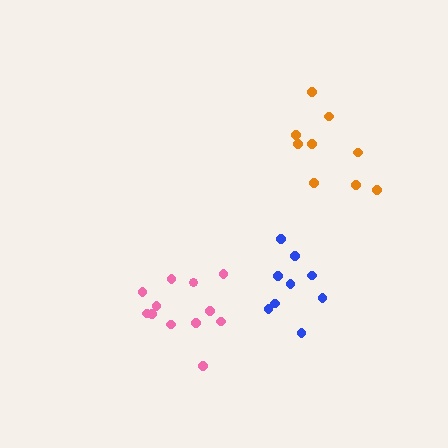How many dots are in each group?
Group 1: 9 dots, Group 2: 12 dots, Group 3: 9 dots (30 total).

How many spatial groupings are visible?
There are 3 spatial groupings.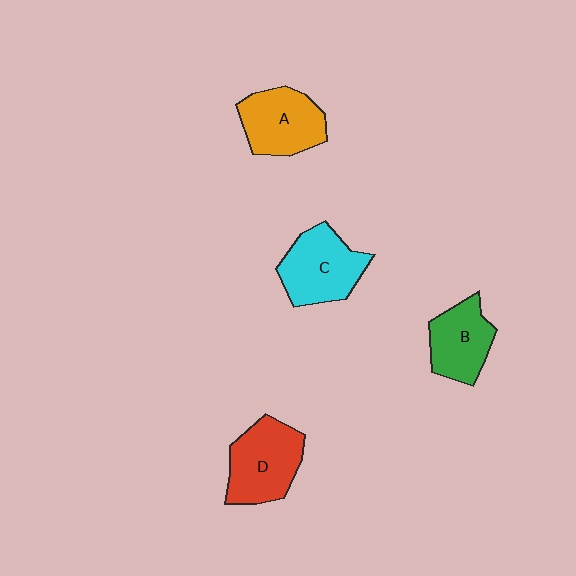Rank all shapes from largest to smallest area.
From largest to smallest: D (red), C (cyan), A (orange), B (green).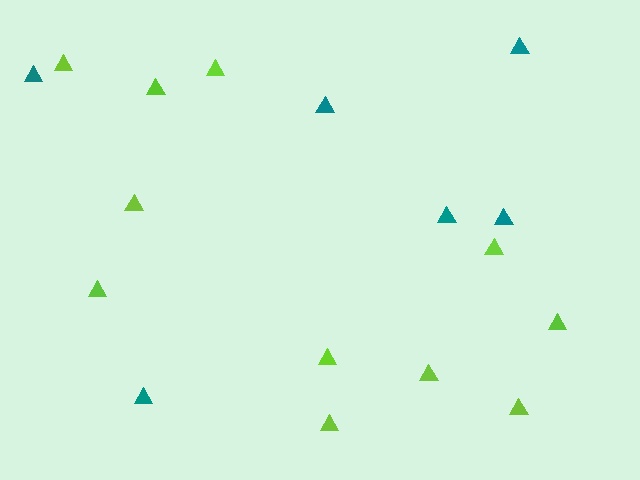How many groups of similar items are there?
There are 2 groups: one group of lime triangles (11) and one group of teal triangles (6).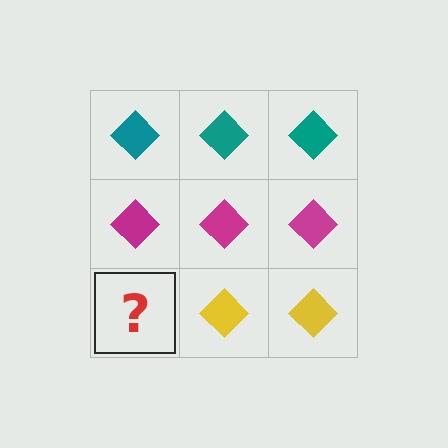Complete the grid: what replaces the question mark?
The question mark should be replaced with a yellow diamond.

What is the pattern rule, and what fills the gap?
The rule is that each row has a consistent color. The gap should be filled with a yellow diamond.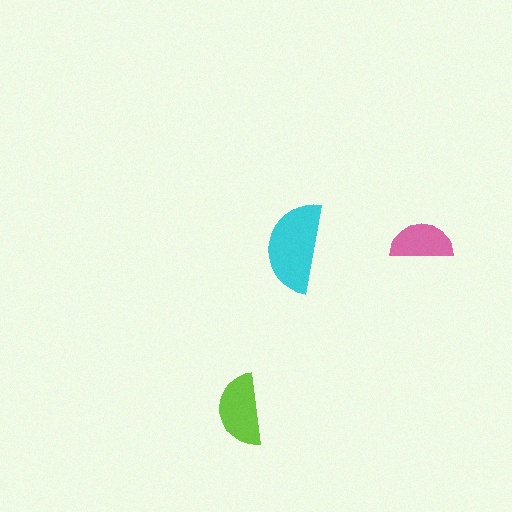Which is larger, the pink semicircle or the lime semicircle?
The lime one.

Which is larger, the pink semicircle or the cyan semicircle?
The cyan one.